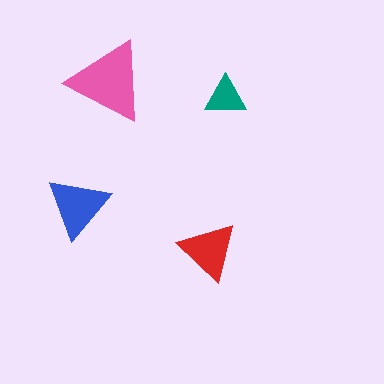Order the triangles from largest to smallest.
the pink one, the blue one, the red one, the teal one.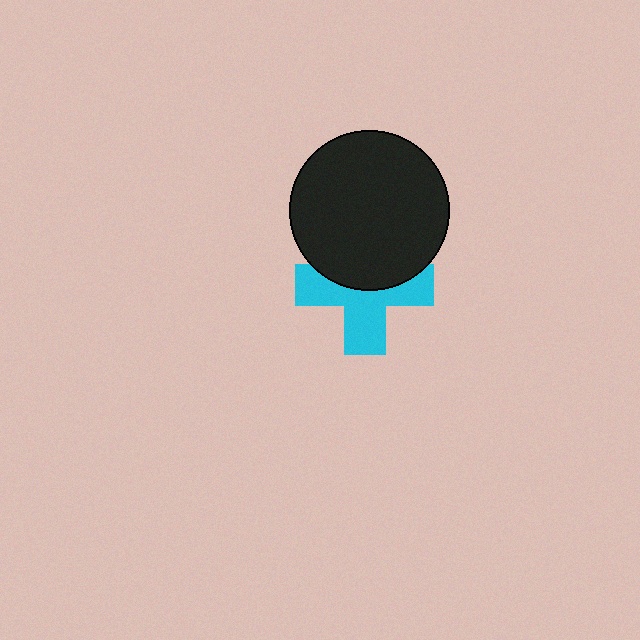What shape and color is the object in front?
The object in front is a black circle.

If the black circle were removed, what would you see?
You would see the complete cyan cross.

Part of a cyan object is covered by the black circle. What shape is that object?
It is a cross.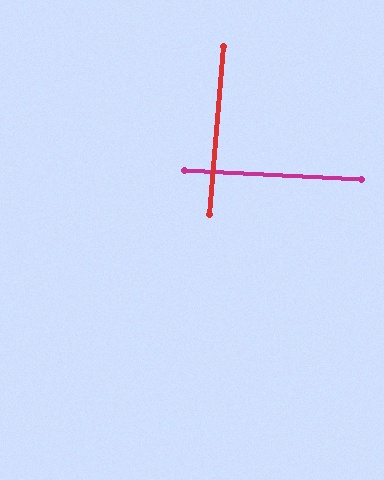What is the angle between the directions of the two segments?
Approximately 88 degrees.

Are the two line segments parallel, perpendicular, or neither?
Perpendicular — they meet at approximately 88°.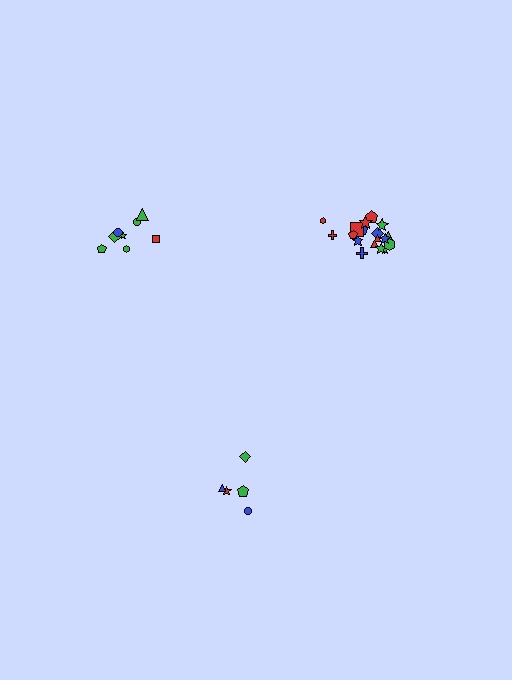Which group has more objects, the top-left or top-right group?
The top-right group.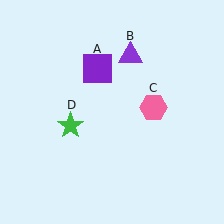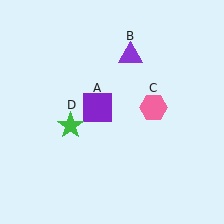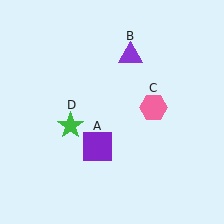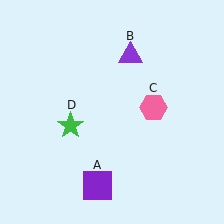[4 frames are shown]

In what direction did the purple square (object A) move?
The purple square (object A) moved down.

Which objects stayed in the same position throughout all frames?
Purple triangle (object B) and pink hexagon (object C) and green star (object D) remained stationary.